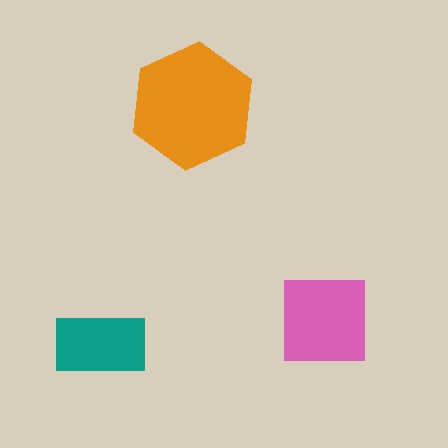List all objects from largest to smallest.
The orange hexagon, the pink square, the teal rectangle.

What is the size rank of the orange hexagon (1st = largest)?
1st.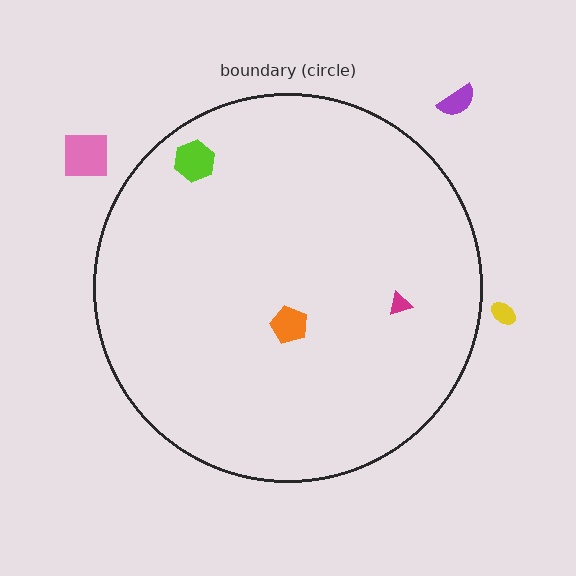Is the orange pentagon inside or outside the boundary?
Inside.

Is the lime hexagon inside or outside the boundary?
Inside.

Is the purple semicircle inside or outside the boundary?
Outside.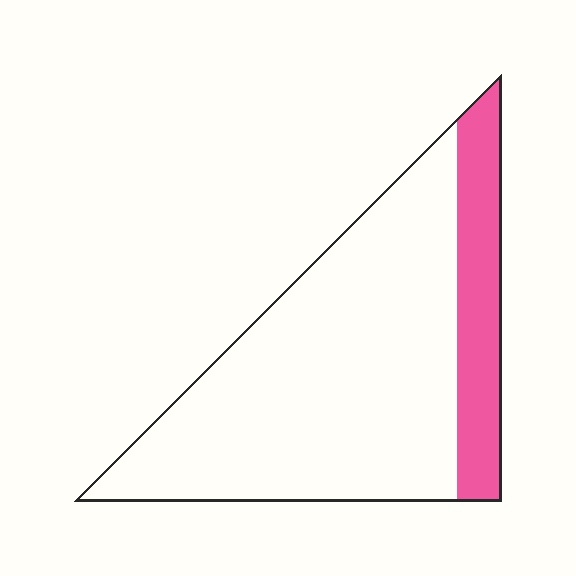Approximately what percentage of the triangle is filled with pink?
Approximately 20%.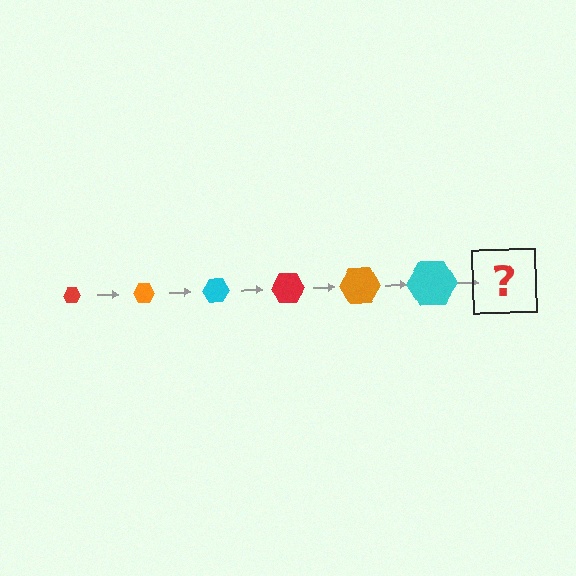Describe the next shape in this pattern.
It should be a red hexagon, larger than the previous one.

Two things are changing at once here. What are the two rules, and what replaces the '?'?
The two rules are that the hexagon grows larger each step and the color cycles through red, orange, and cyan. The '?' should be a red hexagon, larger than the previous one.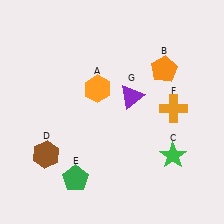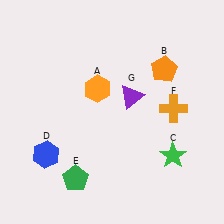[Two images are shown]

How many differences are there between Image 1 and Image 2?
There is 1 difference between the two images.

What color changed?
The hexagon (D) changed from brown in Image 1 to blue in Image 2.